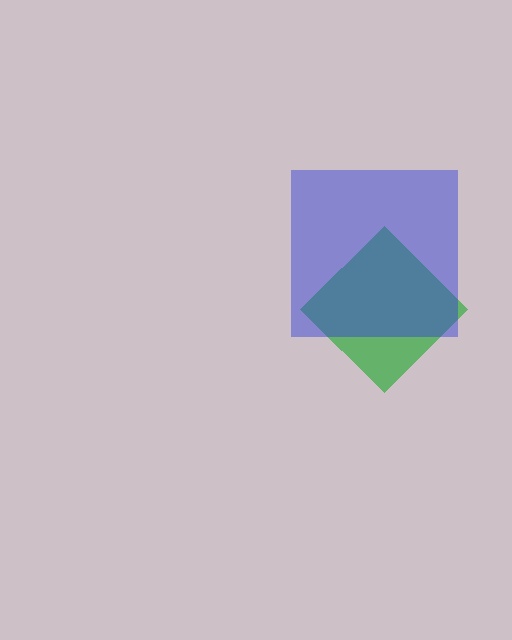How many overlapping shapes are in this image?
There are 2 overlapping shapes in the image.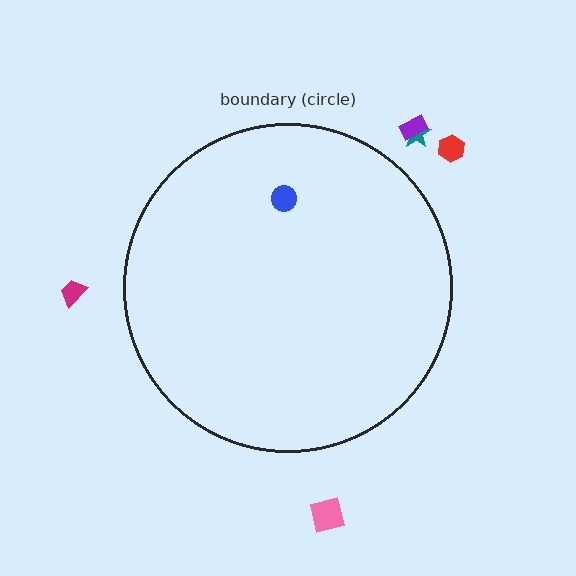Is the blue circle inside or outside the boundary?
Inside.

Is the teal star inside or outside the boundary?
Outside.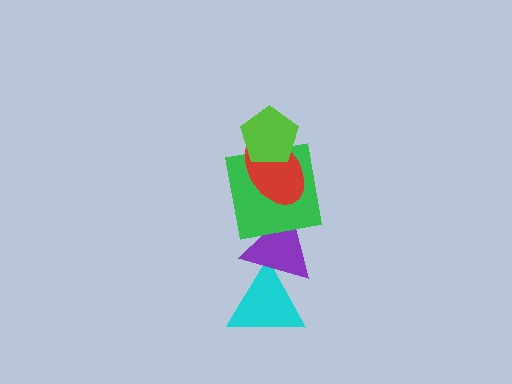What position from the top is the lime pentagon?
The lime pentagon is 1st from the top.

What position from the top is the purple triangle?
The purple triangle is 4th from the top.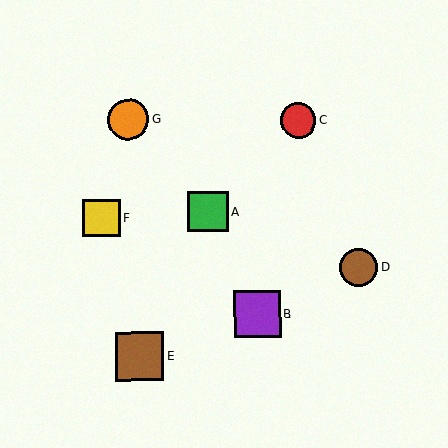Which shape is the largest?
The brown square (labeled E) is the largest.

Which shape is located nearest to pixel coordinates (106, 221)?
The yellow square (labeled F) at (101, 218) is nearest to that location.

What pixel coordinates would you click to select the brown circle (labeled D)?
Click at (359, 268) to select the brown circle D.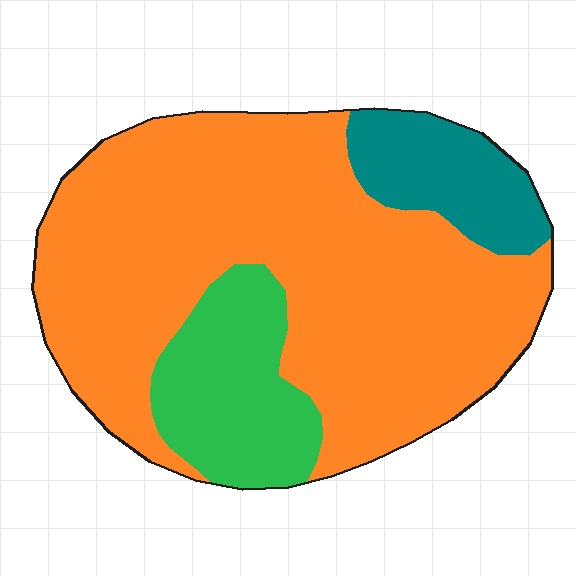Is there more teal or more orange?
Orange.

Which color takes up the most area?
Orange, at roughly 70%.